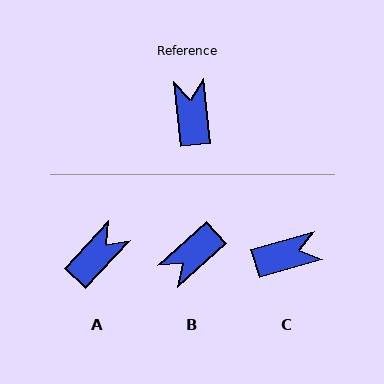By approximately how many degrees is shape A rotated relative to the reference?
Approximately 49 degrees clockwise.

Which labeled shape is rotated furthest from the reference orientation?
B, about 125 degrees away.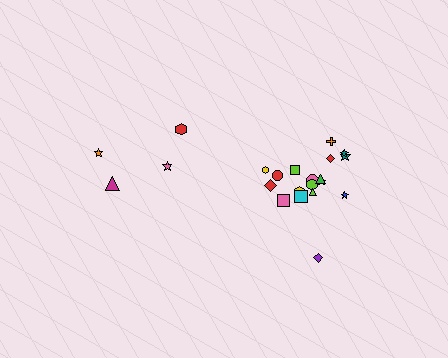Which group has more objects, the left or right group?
The right group.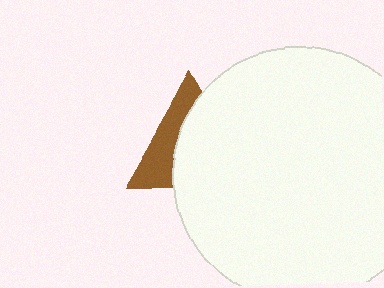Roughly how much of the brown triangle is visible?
A small part of it is visible (roughly 39%).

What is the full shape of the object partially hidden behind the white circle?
The partially hidden object is a brown triangle.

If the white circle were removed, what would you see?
You would see the complete brown triangle.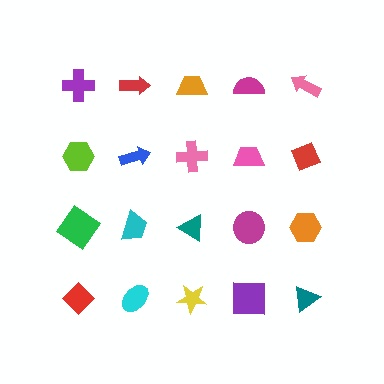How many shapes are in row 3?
5 shapes.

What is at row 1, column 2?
A red arrow.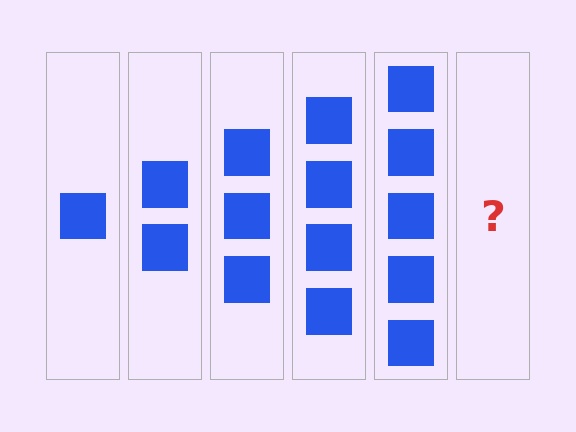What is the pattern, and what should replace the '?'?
The pattern is that each step adds one more square. The '?' should be 6 squares.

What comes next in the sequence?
The next element should be 6 squares.